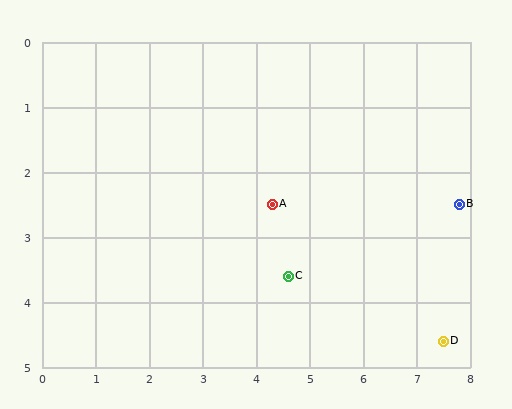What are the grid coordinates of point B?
Point B is at approximately (7.8, 2.5).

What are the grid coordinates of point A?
Point A is at approximately (4.3, 2.5).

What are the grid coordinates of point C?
Point C is at approximately (4.6, 3.6).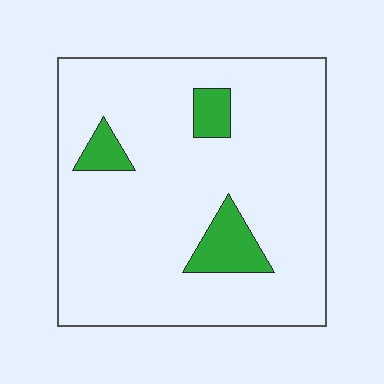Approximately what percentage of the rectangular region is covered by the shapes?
Approximately 10%.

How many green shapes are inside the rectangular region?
3.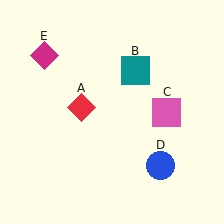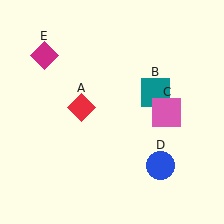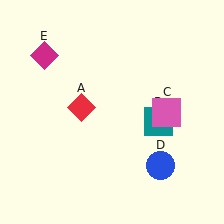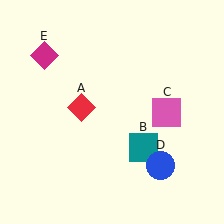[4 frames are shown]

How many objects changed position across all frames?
1 object changed position: teal square (object B).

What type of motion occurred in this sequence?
The teal square (object B) rotated clockwise around the center of the scene.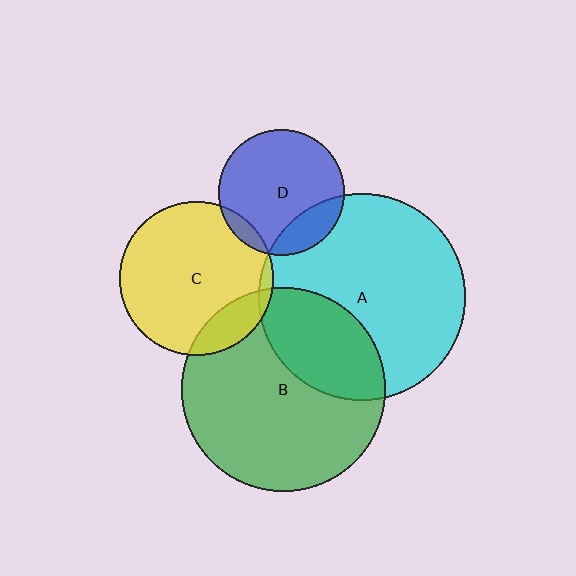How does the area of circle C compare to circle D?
Approximately 1.5 times.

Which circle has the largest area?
Circle A (cyan).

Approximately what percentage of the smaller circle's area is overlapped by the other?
Approximately 20%.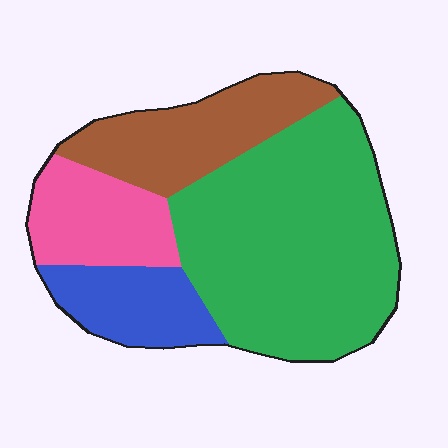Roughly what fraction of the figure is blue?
Blue covers 13% of the figure.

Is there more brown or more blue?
Brown.